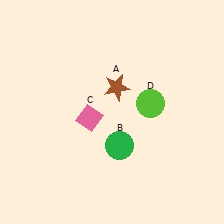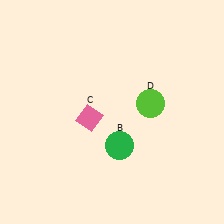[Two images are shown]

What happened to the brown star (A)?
The brown star (A) was removed in Image 2. It was in the top-right area of Image 1.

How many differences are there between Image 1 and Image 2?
There is 1 difference between the two images.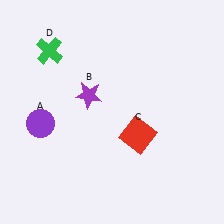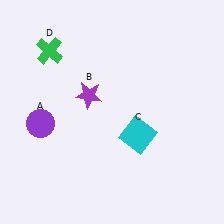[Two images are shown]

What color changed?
The square (C) changed from red in Image 1 to cyan in Image 2.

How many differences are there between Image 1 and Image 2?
There is 1 difference between the two images.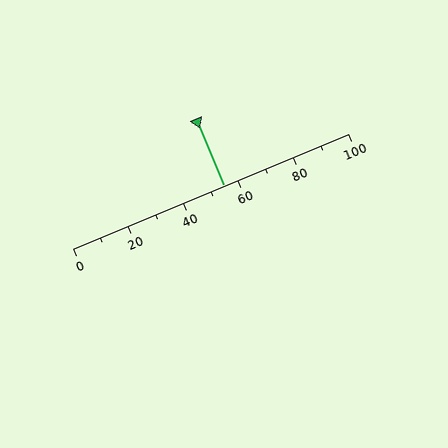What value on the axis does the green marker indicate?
The marker indicates approximately 55.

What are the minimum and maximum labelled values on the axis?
The axis runs from 0 to 100.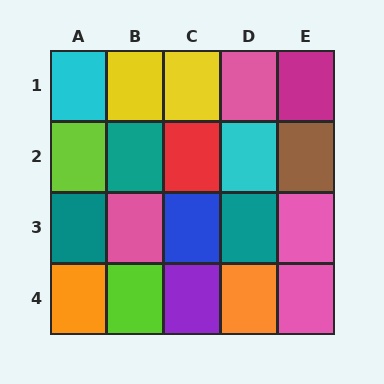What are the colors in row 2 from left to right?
Lime, teal, red, cyan, brown.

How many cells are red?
1 cell is red.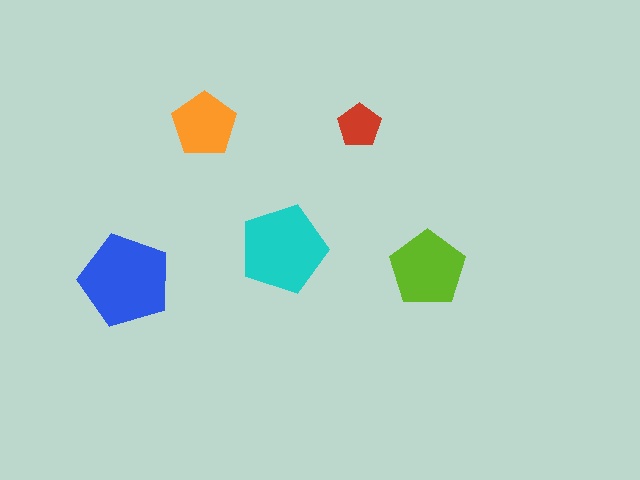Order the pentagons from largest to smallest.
the blue one, the cyan one, the lime one, the orange one, the red one.